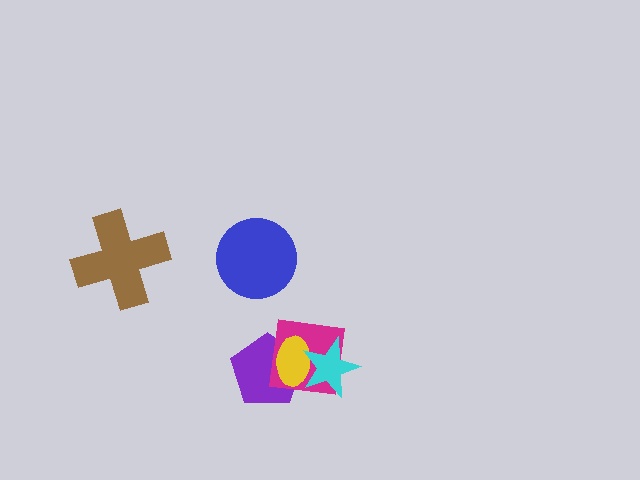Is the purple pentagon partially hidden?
Yes, it is partially covered by another shape.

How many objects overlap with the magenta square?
3 objects overlap with the magenta square.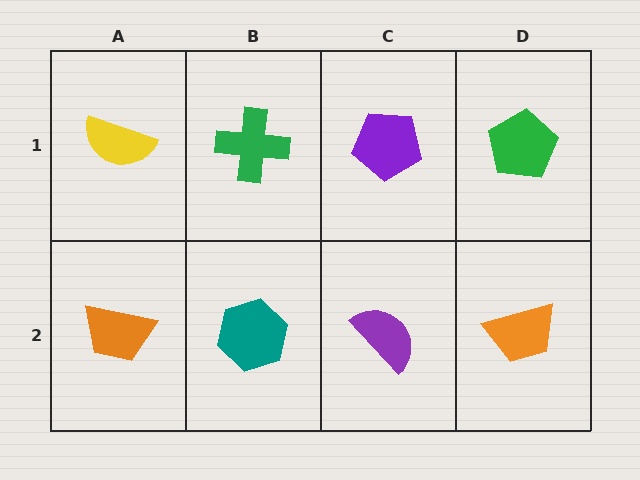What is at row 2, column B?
A teal hexagon.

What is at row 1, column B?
A green cross.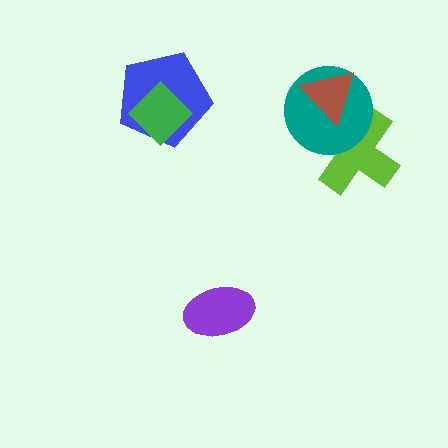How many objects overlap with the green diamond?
1 object overlaps with the green diamond.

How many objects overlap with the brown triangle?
2 objects overlap with the brown triangle.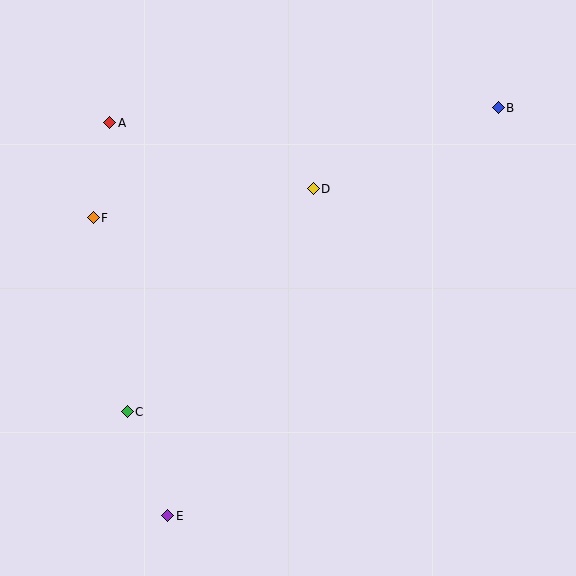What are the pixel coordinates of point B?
Point B is at (498, 108).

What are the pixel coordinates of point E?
Point E is at (168, 516).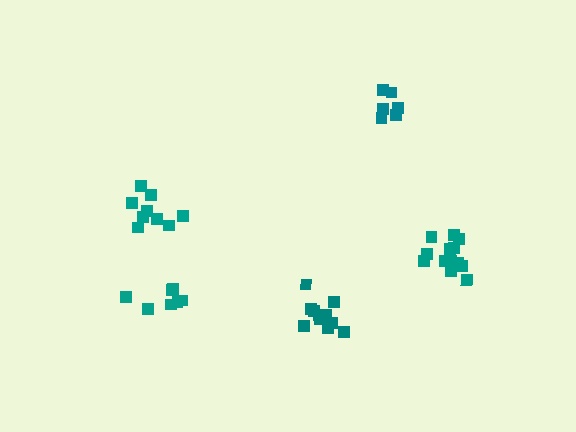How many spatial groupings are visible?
There are 5 spatial groupings.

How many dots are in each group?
Group 1: 7 dots, Group 2: 9 dots, Group 3: 13 dots, Group 4: 12 dots, Group 5: 7 dots (48 total).